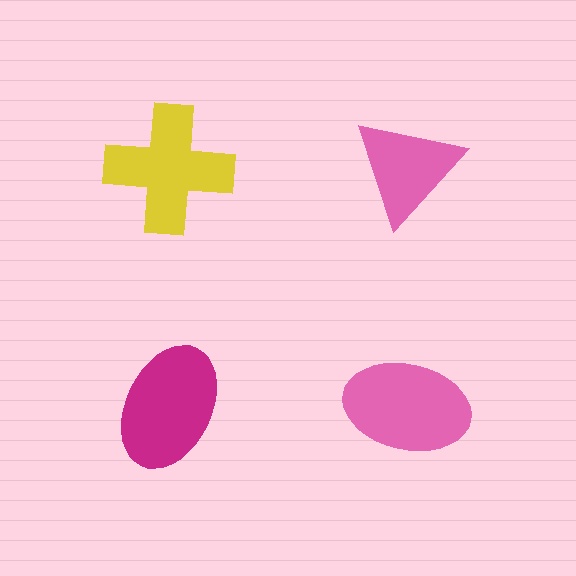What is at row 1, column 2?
A pink triangle.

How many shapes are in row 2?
2 shapes.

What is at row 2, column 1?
A magenta ellipse.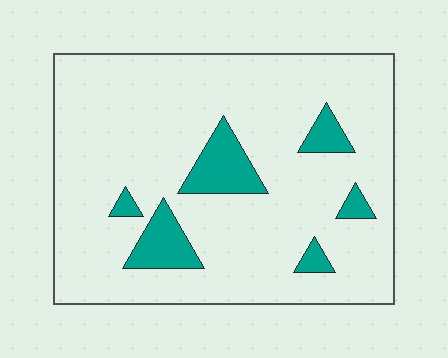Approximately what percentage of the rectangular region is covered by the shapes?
Approximately 10%.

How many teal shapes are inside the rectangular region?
6.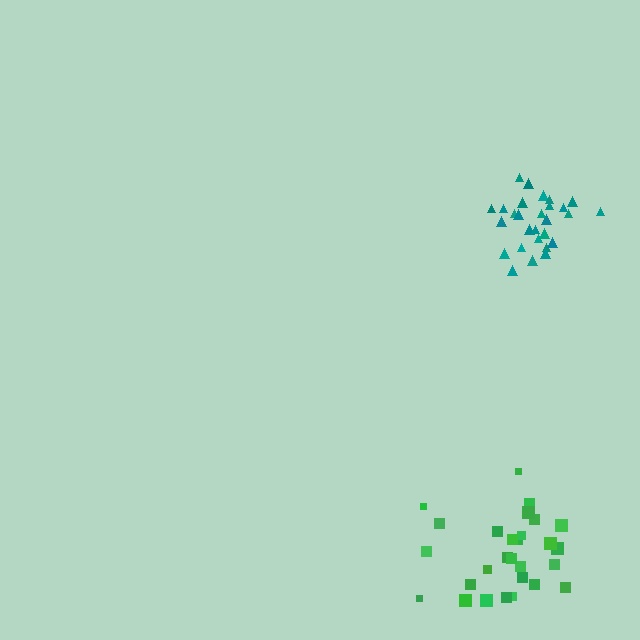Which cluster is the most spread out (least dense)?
Green.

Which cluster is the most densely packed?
Teal.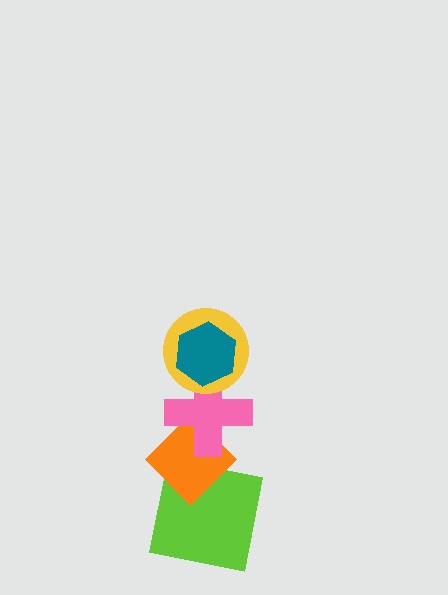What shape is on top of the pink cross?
The yellow circle is on top of the pink cross.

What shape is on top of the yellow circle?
The teal hexagon is on top of the yellow circle.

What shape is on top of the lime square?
The orange diamond is on top of the lime square.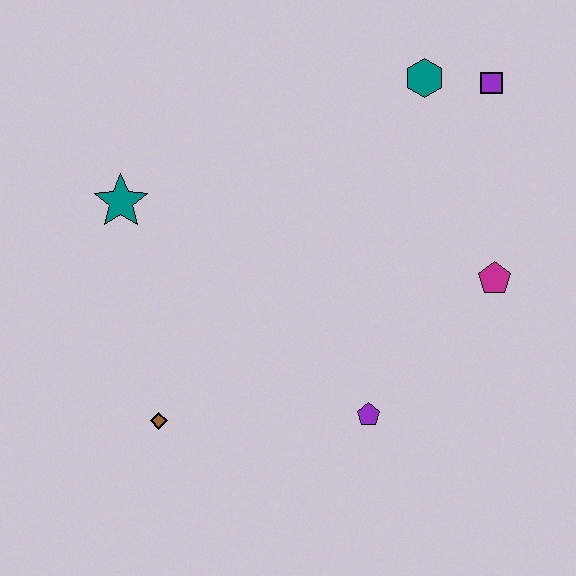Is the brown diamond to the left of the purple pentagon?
Yes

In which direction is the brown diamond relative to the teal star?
The brown diamond is below the teal star.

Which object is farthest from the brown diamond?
The purple square is farthest from the brown diamond.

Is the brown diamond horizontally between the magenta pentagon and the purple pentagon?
No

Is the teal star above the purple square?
No